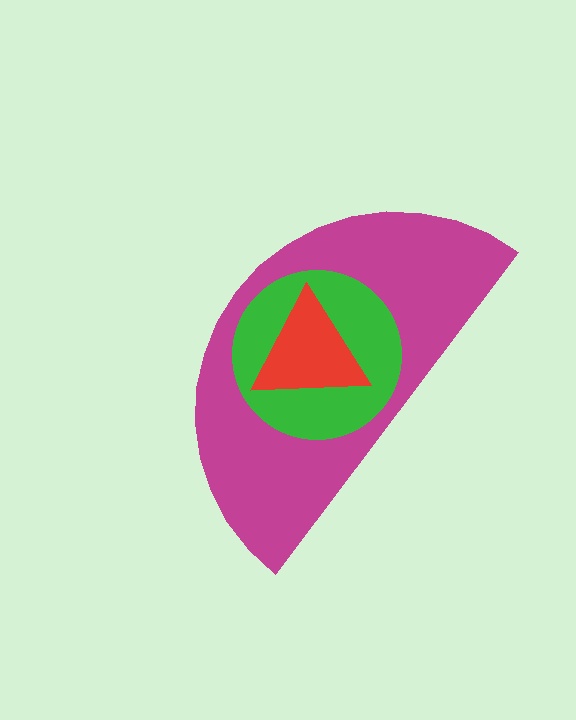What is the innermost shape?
The red triangle.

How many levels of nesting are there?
3.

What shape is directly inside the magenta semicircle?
The green circle.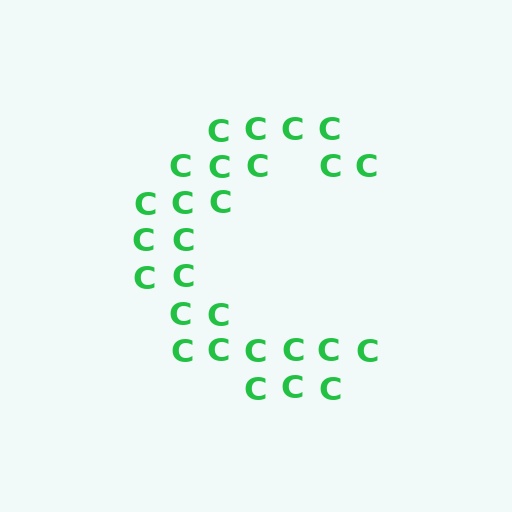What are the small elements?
The small elements are letter C's.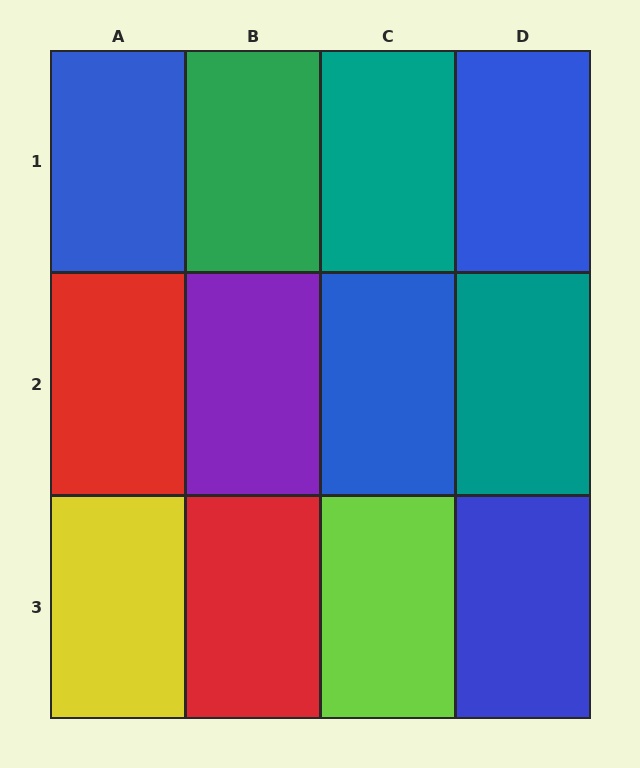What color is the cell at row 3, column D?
Blue.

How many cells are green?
1 cell is green.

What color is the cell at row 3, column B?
Red.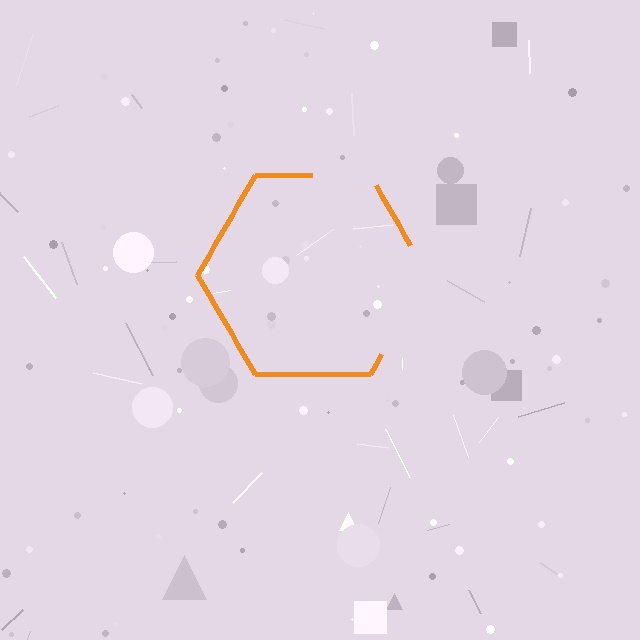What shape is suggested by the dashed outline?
The dashed outline suggests a hexagon.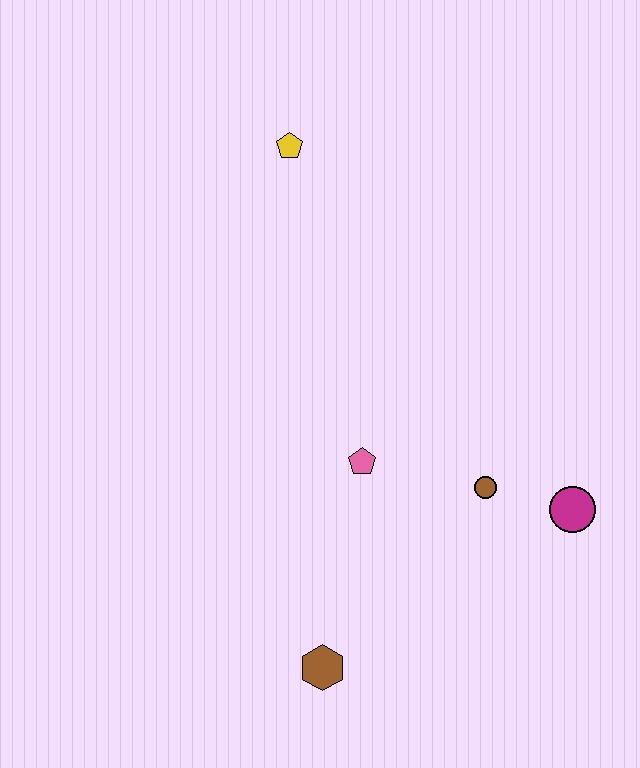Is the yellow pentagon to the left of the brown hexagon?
Yes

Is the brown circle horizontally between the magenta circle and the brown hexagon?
Yes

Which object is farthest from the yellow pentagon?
The brown hexagon is farthest from the yellow pentagon.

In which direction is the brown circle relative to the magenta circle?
The brown circle is to the left of the magenta circle.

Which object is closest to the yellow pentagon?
The pink pentagon is closest to the yellow pentagon.